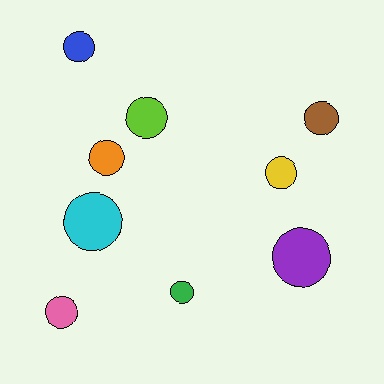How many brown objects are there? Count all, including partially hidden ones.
There is 1 brown object.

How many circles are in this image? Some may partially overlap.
There are 9 circles.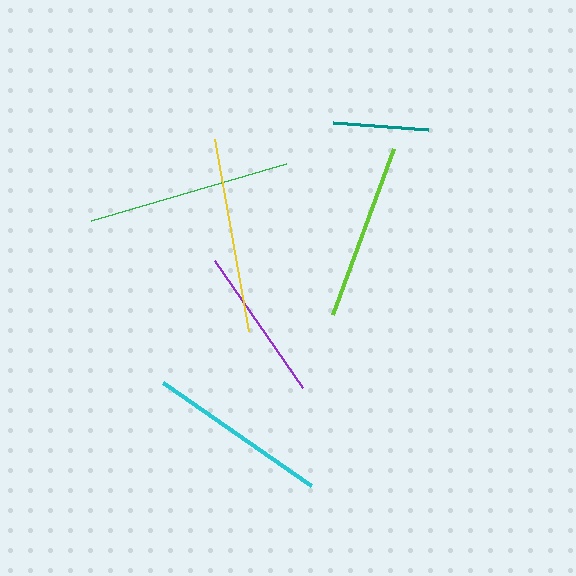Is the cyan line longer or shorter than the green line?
The green line is longer than the cyan line.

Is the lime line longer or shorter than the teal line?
The lime line is longer than the teal line.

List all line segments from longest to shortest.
From longest to shortest: green, yellow, cyan, lime, purple, teal.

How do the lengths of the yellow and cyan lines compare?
The yellow and cyan lines are approximately the same length.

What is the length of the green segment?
The green segment is approximately 202 pixels long.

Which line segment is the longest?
The green line is the longest at approximately 202 pixels.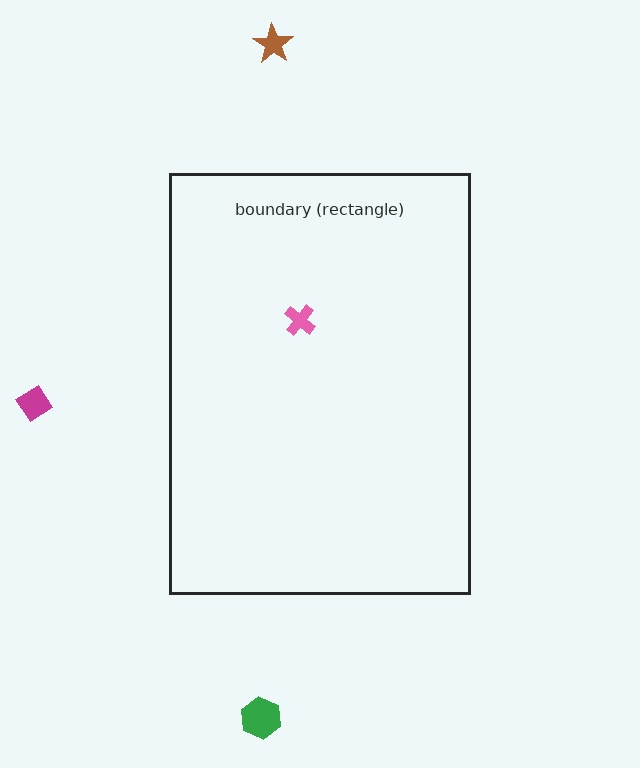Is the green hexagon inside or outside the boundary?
Outside.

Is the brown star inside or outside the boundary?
Outside.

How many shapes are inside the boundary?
1 inside, 3 outside.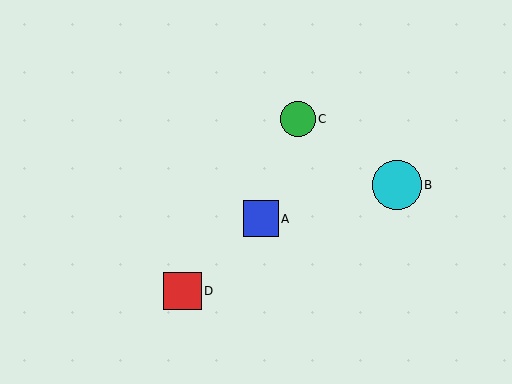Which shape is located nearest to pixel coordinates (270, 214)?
The blue square (labeled A) at (261, 219) is nearest to that location.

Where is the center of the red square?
The center of the red square is at (183, 291).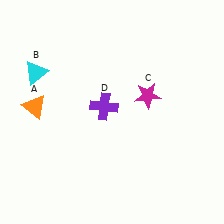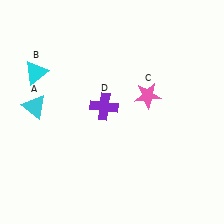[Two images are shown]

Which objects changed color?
A changed from orange to cyan. C changed from magenta to pink.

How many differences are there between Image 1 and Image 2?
There are 2 differences between the two images.